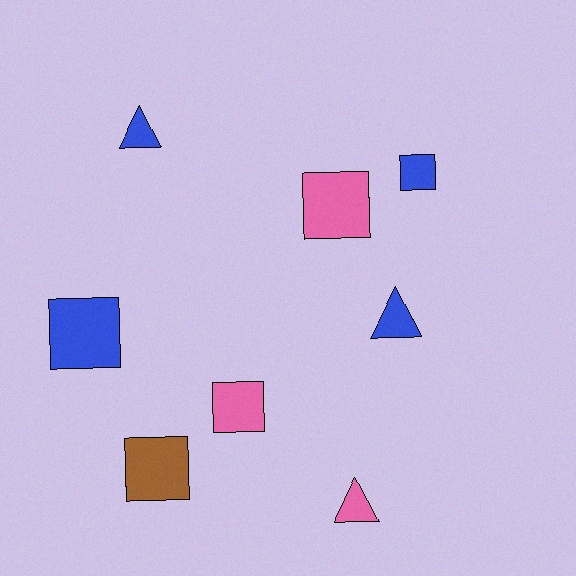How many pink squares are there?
There are 2 pink squares.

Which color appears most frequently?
Blue, with 4 objects.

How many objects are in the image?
There are 8 objects.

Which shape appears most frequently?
Square, with 5 objects.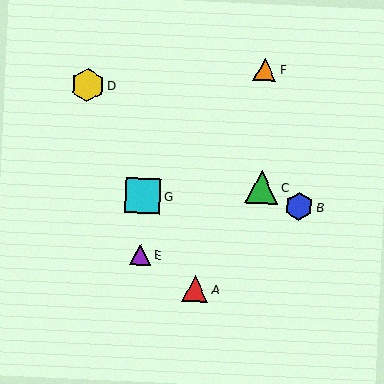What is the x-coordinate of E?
Object E is at x≈140.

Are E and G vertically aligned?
Yes, both are at x≈140.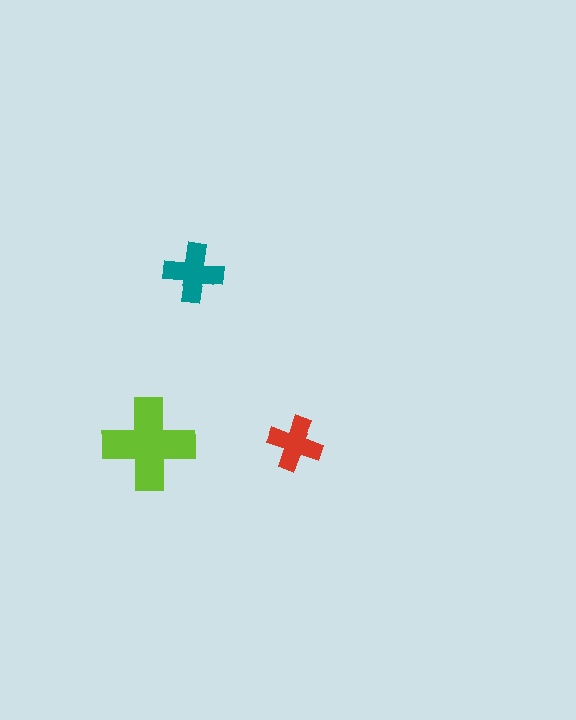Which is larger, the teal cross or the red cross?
The teal one.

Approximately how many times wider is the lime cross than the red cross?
About 1.5 times wider.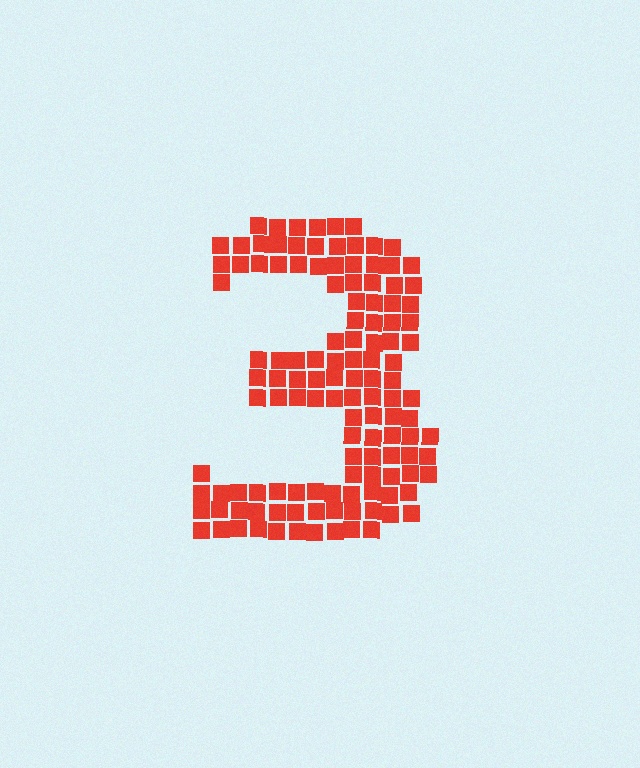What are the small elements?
The small elements are squares.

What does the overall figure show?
The overall figure shows the digit 3.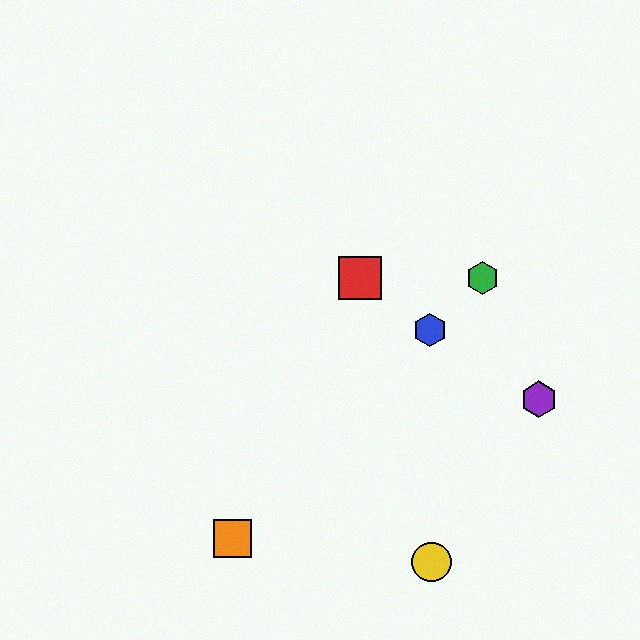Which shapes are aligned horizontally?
The red square, the green hexagon are aligned horizontally.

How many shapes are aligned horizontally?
2 shapes (the red square, the green hexagon) are aligned horizontally.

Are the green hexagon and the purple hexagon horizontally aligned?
No, the green hexagon is at y≈278 and the purple hexagon is at y≈399.